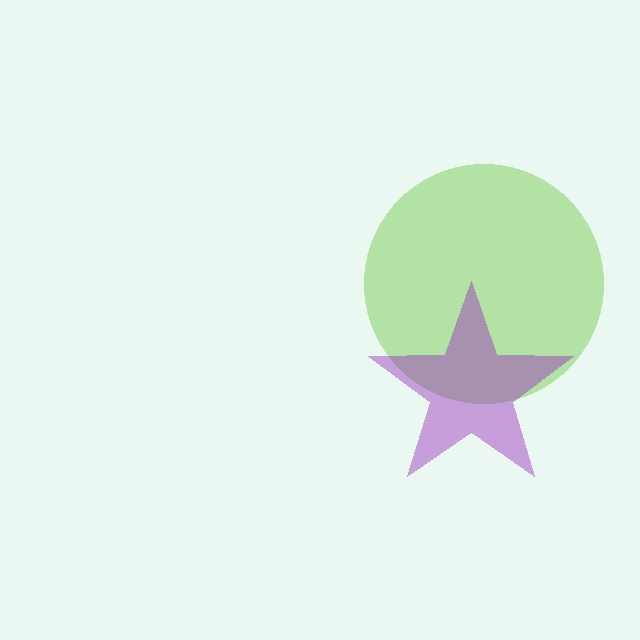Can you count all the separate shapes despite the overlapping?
Yes, there are 2 separate shapes.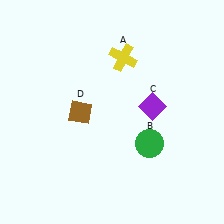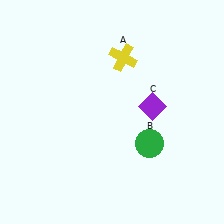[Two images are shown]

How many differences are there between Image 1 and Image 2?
There is 1 difference between the two images.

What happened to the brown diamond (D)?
The brown diamond (D) was removed in Image 2. It was in the bottom-left area of Image 1.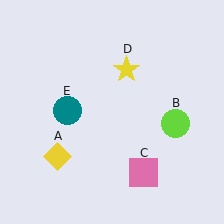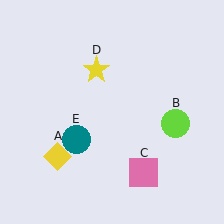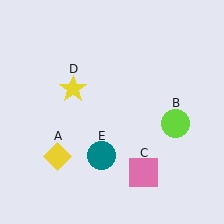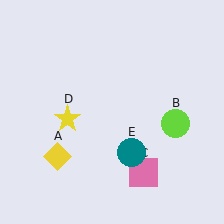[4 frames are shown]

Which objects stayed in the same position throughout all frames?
Yellow diamond (object A) and lime circle (object B) and pink square (object C) remained stationary.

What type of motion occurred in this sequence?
The yellow star (object D), teal circle (object E) rotated counterclockwise around the center of the scene.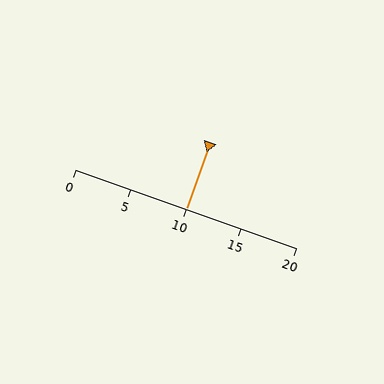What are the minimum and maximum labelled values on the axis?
The axis runs from 0 to 20.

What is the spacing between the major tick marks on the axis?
The major ticks are spaced 5 apart.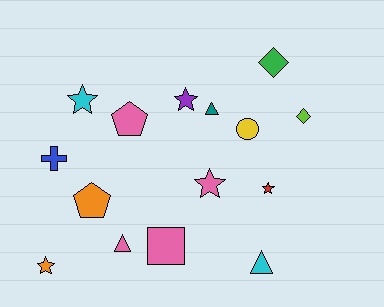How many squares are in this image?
There is 1 square.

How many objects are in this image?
There are 15 objects.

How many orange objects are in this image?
There are 2 orange objects.